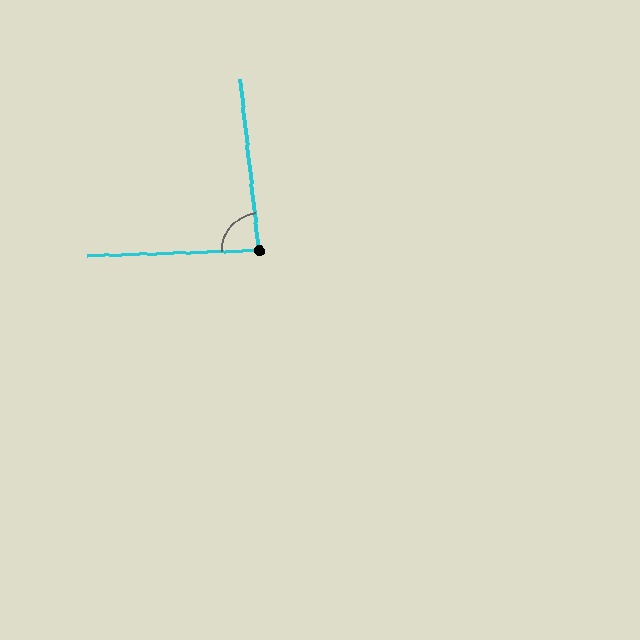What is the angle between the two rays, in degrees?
Approximately 86 degrees.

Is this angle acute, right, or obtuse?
It is approximately a right angle.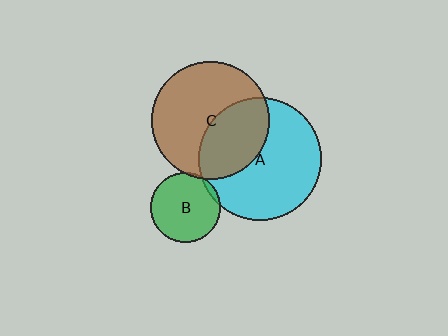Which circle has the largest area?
Circle A (cyan).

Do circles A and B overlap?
Yes.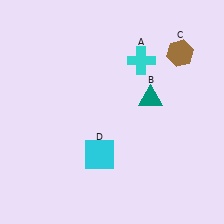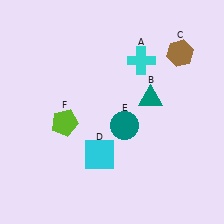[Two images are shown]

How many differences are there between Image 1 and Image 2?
There are 2 differences between the two images.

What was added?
A teal circle (E), a lime pentagon (F) were added in Image 2.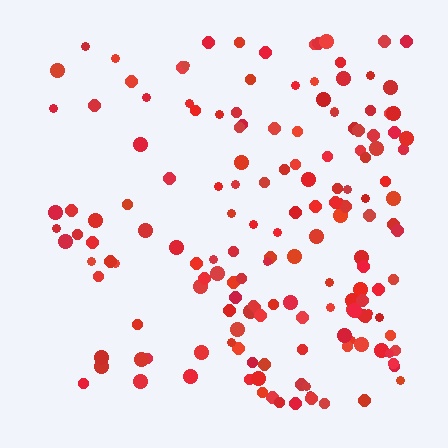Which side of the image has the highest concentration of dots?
The right.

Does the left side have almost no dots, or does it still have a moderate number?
Still a moderate number, just noticeably fewer than the right.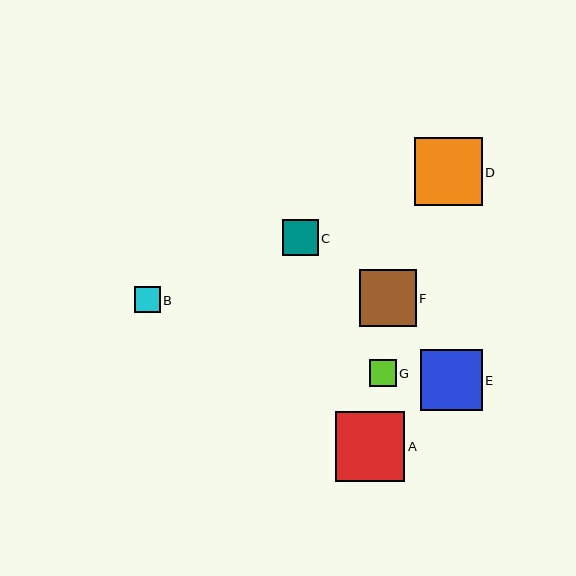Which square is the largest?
Square A is the largest with a size of approximately 70 pixels.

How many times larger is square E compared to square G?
Square E is approximately 2.3 times the size of square G.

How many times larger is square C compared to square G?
Square C is approximately 1.3 times the size of square G.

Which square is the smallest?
Square B is the smallest with a size of approximately 26 pixels.